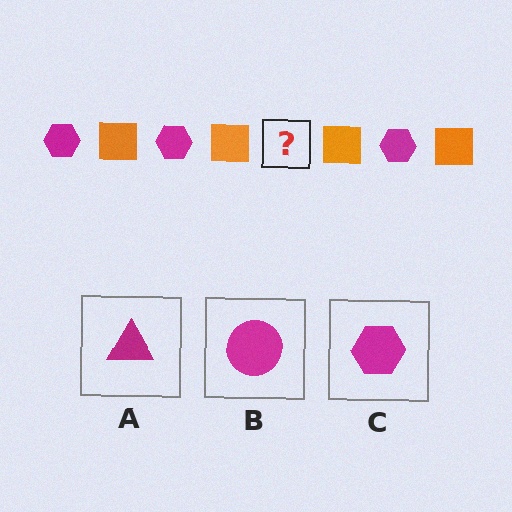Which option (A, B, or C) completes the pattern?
C.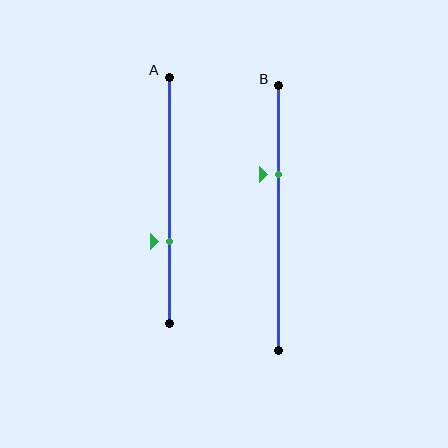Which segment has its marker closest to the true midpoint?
Segment B has its marker closest to the true midpoint.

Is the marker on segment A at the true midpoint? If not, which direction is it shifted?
No, the marker on segment A is shifted downward by about 17% of the segment length.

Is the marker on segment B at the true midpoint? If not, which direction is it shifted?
No, the marker on segment B is shifted upward by about 17% of the segment length.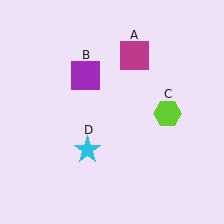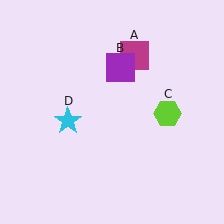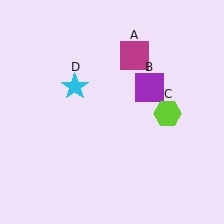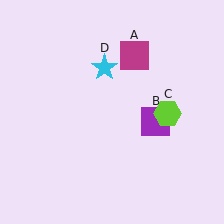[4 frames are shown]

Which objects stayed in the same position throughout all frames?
Magenta square (object A) and lime hexagon (object C) remained stationary.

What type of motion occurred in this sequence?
The purple square (object B), cyan star (object D) rotated clockwise around the center of the scene.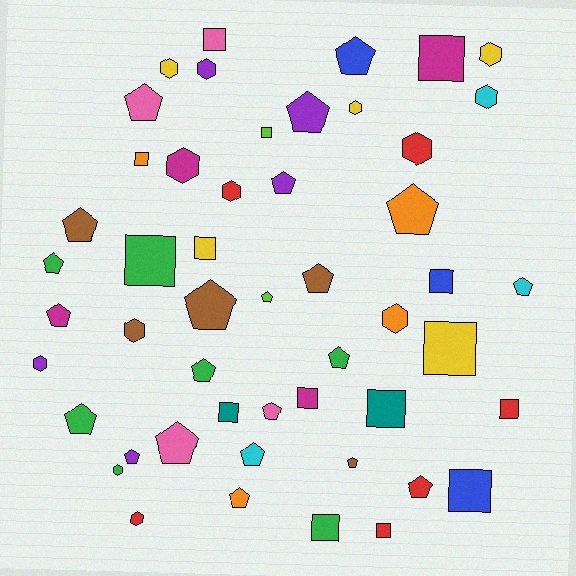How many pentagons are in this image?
There are 22 pentagons.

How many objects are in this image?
There are 50 objects.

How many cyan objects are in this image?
There are 3 cyan objects.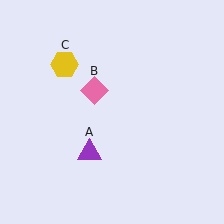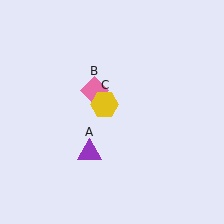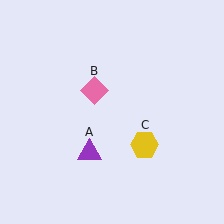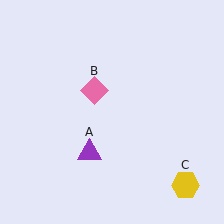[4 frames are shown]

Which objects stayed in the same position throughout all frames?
Purple triangle (object A) and pink diamond (object B) remained stationary.